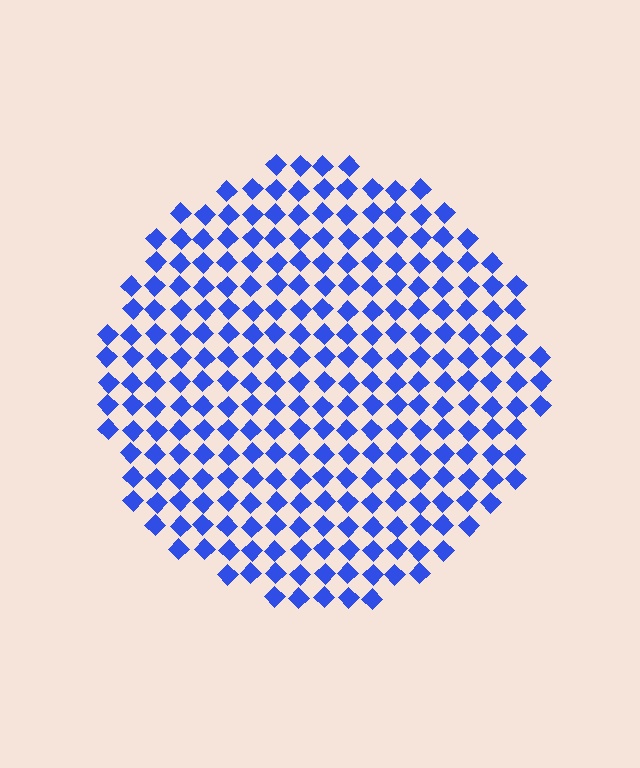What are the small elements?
The small elements are diamonds.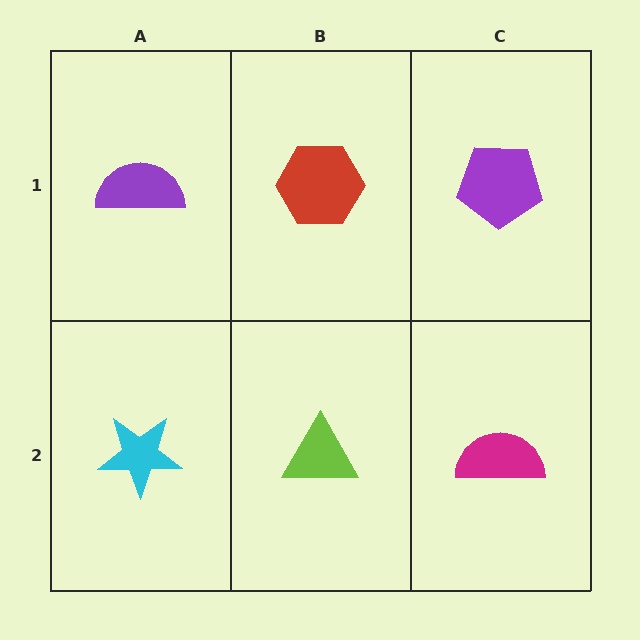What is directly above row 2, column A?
A purple semicircle.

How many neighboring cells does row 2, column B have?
3.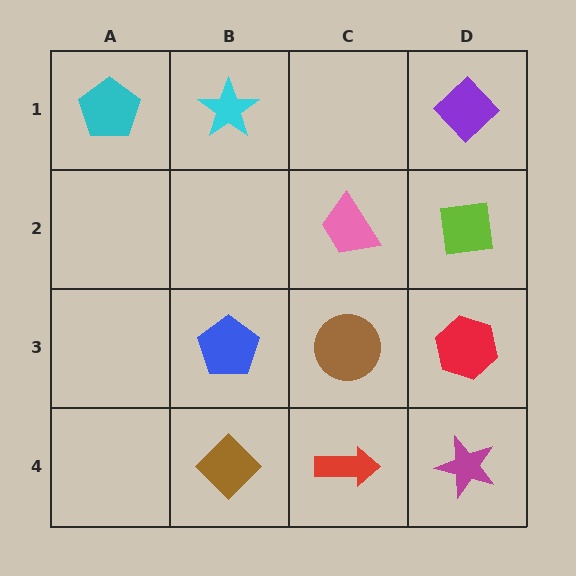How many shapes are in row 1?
3 shapes.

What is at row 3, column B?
A blue pentagon.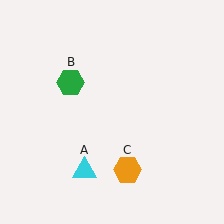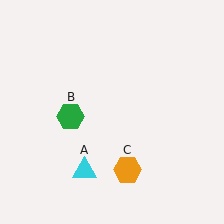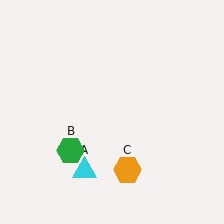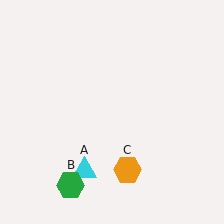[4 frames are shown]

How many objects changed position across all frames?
1 object changed position: green hexagon (object B).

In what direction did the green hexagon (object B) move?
The green hexagon (object B) moved down.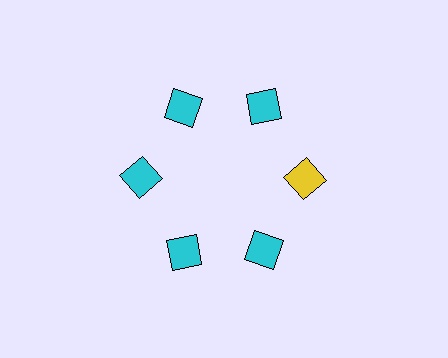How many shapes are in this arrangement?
There are 6 shapes arranged in a ring pattern.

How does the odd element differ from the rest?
It has a different color: yellow instead of cyan.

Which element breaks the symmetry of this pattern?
The yellow diamond at roughly the 3 o'clock position breaks the symmetry. All other shapes are cyan diamonds.